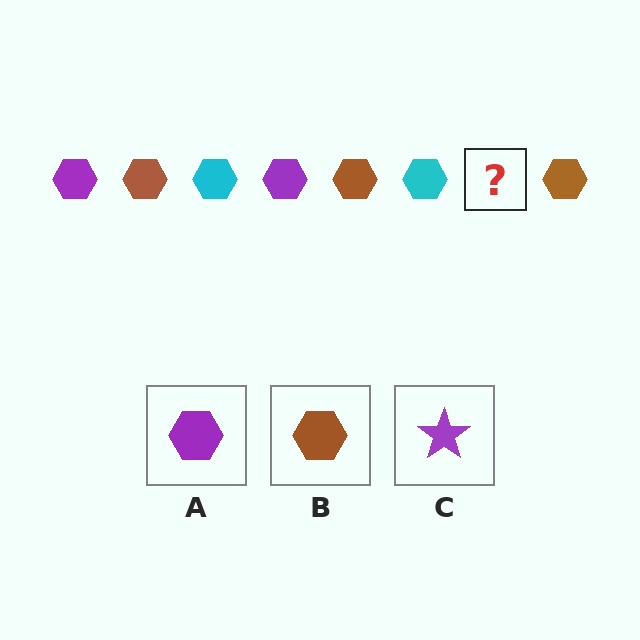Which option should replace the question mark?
Option A.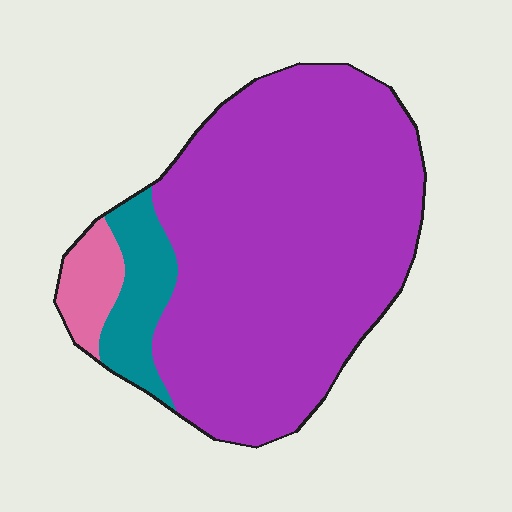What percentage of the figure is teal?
Teal takes up less than a sixth of the figure.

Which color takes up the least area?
Pink, at roughly 5%.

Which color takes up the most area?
Purple, at roughly 85%.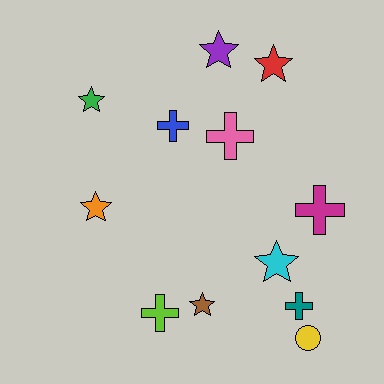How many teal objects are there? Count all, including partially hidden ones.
There is 1 teal object.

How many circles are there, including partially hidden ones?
There is 1 circle.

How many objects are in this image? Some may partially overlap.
There are 12 objects.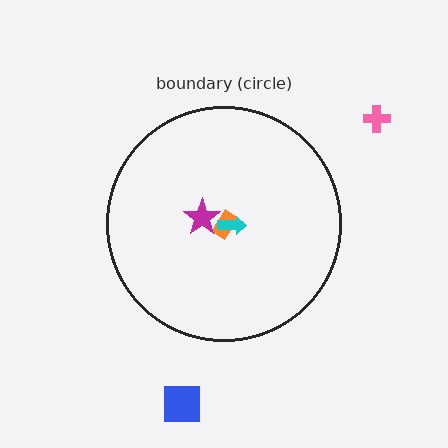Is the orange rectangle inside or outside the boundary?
Inside.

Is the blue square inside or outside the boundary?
Outside.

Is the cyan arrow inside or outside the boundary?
Inside.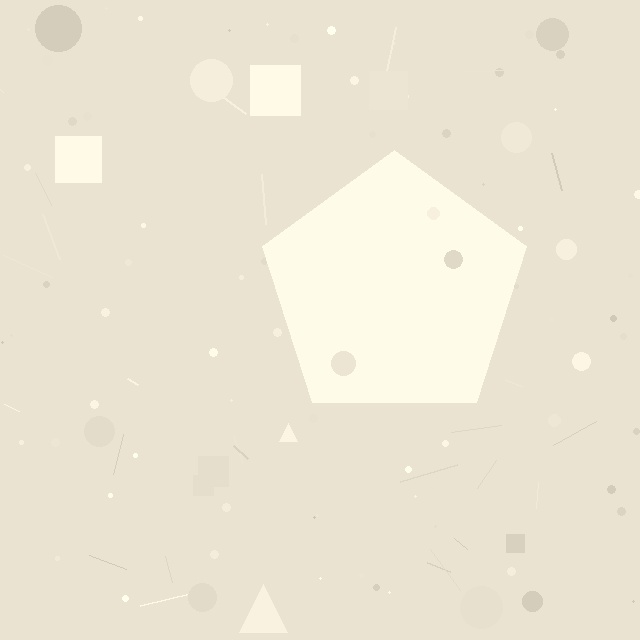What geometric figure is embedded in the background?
A pentagon is embedded in the background.